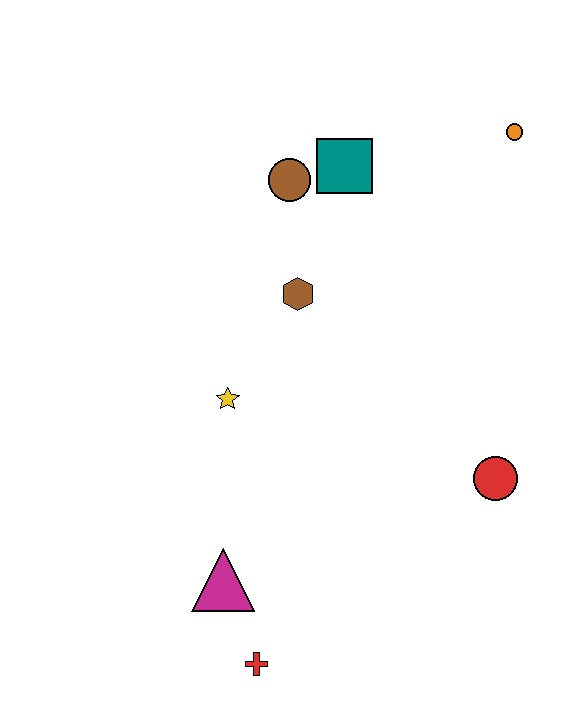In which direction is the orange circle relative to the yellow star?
The orange circle is to the right of the yellow star.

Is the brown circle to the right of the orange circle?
No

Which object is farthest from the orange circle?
The red cross is farthest from the orange circle.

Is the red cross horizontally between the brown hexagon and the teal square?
No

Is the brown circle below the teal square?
Yes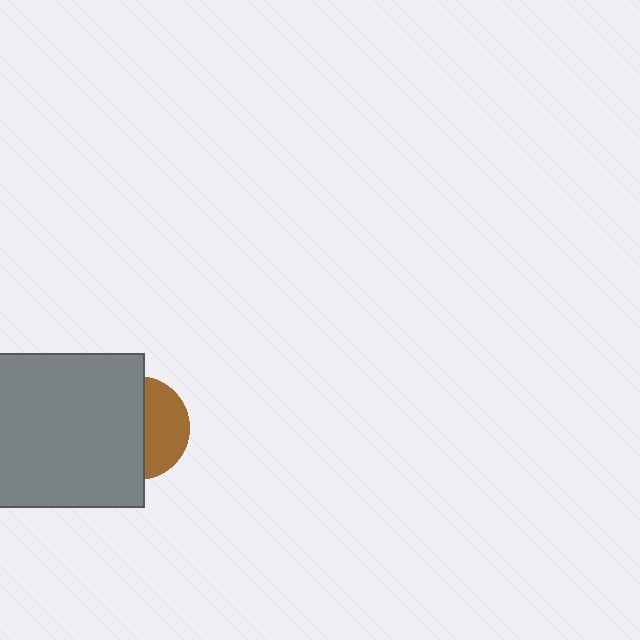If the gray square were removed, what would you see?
You would see the complete brown circle.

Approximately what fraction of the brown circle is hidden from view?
Roughly 59% of the brown circle is hidden behind the gray square.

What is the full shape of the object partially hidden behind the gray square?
The partially hidden object is a brown circle.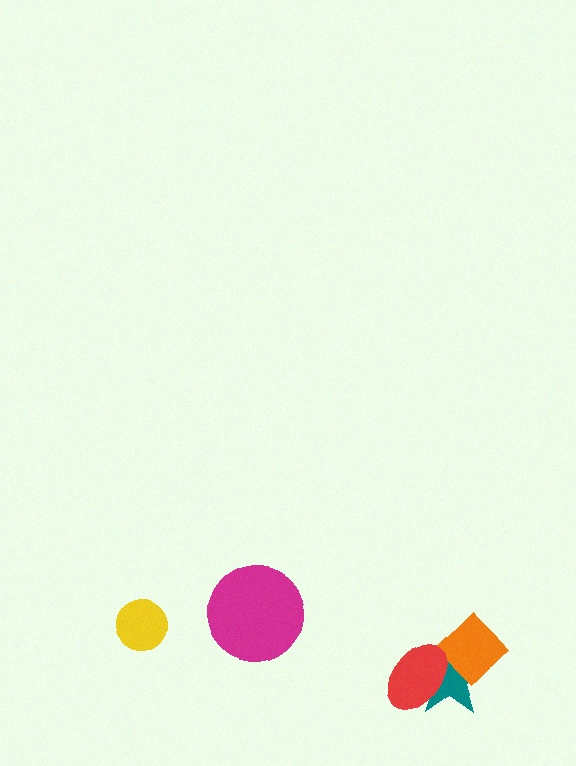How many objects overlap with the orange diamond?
2 objects overlap with the orange diamond.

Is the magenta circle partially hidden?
No, no other shape covers it.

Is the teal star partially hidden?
Yes, it is partially covered by another shape.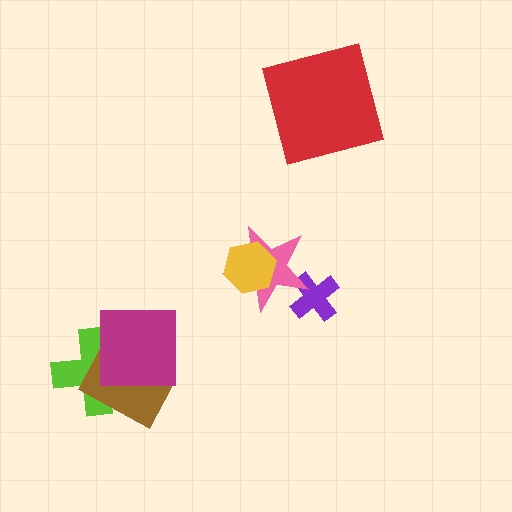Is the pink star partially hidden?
Yes, it is partially covered by another shape.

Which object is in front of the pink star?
The yellow hexagon is in front of the pink star.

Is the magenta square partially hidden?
No, no other shape covers it.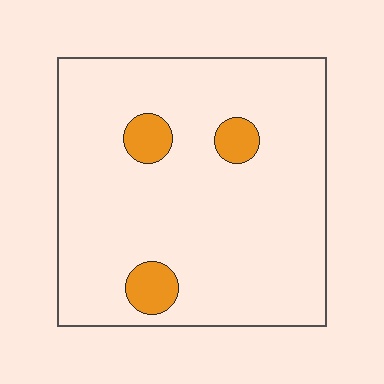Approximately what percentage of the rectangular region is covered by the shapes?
Approximately 10%.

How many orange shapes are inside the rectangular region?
3.